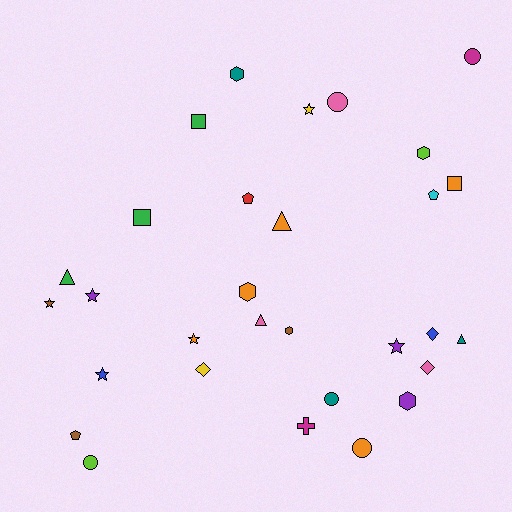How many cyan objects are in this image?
There is 1 cyan object.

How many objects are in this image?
There are 30 objects.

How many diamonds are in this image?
There are 3 diamonds.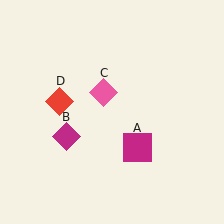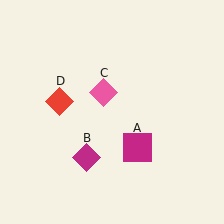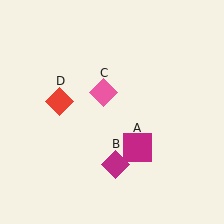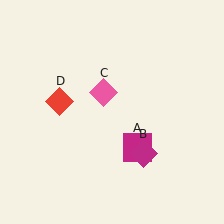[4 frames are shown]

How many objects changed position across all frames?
1 object changed position: magenta diamond (object B).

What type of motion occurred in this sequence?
The magenta diamond (object B) rotated counterclockwise around the center of the scene.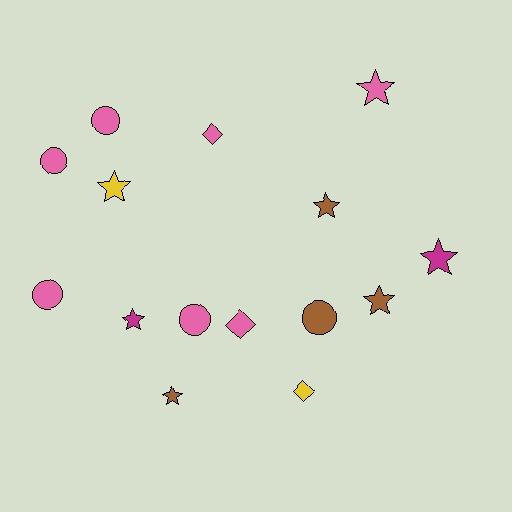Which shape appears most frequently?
Star, with 7 objects.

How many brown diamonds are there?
There are no brown diamonds.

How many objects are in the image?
There are 15 objects.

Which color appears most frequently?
Pink, with 7 objects.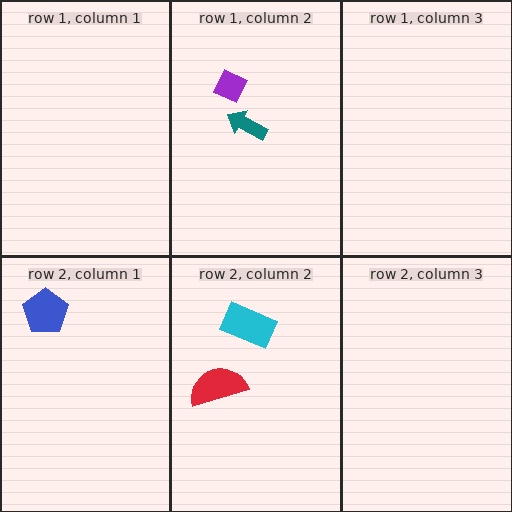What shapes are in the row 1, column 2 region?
The purple diamond, the teal arrow.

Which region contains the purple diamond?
The row 1, column 2 region.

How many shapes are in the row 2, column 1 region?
1.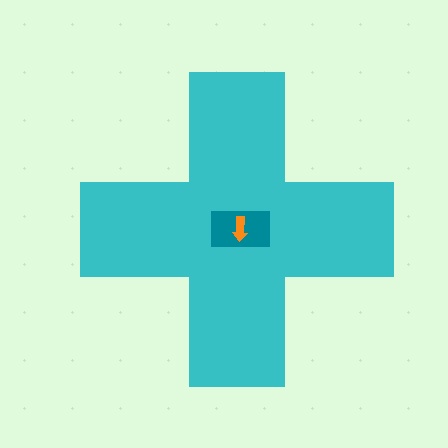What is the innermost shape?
The orange arrow.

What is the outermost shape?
The cyan cross.